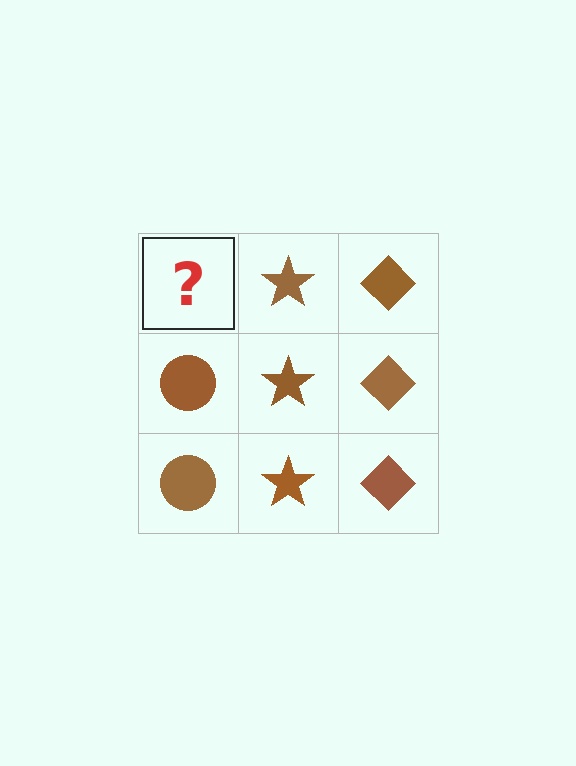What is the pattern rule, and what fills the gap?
The rule is that each column has a consistent shape. The gap should be filled with a brown circle.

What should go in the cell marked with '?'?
The missing cell should contain a brown circle.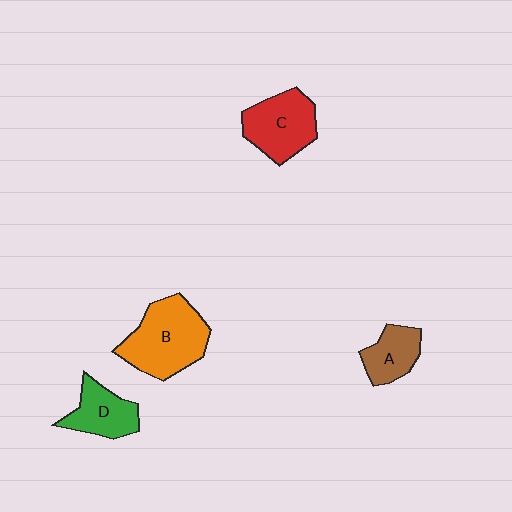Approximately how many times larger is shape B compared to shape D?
Approximately 1.7 times.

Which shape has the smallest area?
Shape A (brown).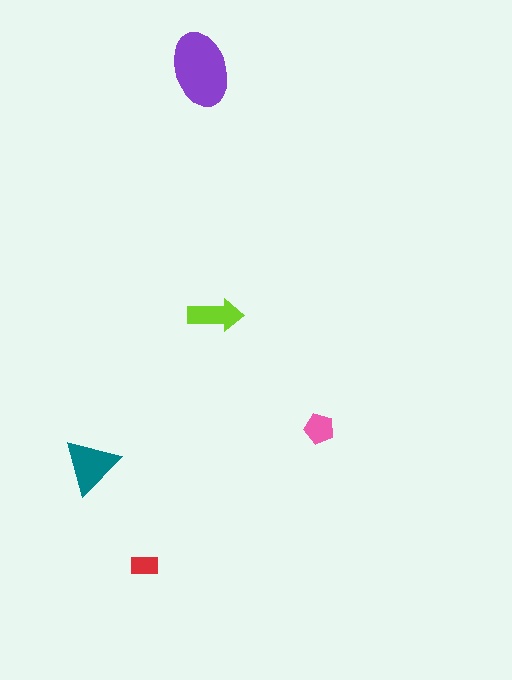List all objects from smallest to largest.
The red rectangle, the pink pentagon, the lime arrow, the teal triangle, the purple ellipse.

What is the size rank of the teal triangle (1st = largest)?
2nd.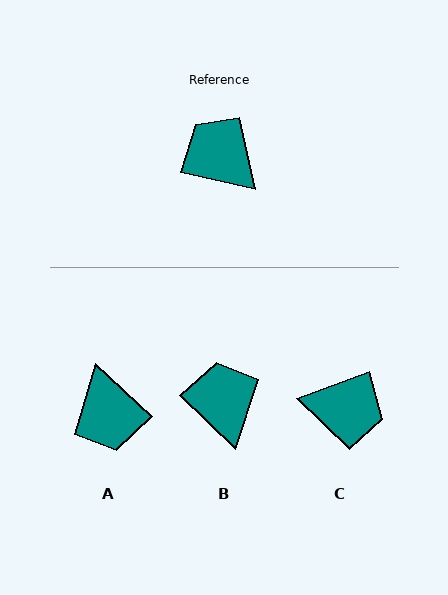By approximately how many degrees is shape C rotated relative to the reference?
Approximately 147 degrees clockwise.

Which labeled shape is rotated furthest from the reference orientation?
A, about 151 degrees away.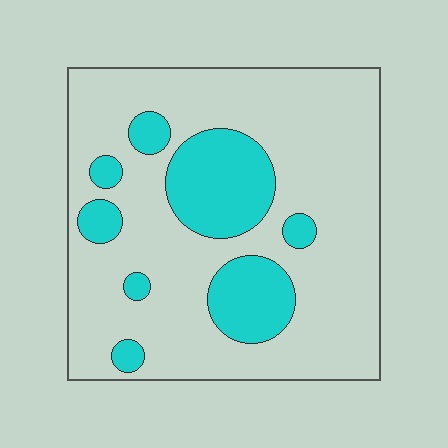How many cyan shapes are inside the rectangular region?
8.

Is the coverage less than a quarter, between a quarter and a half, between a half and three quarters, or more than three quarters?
Less than a quarter.